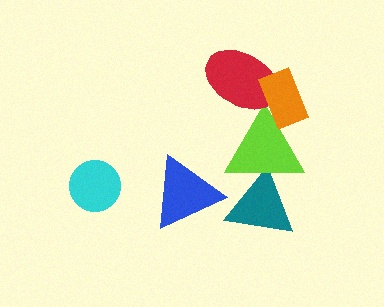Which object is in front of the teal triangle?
The lime triangle is in front of the teal triangle.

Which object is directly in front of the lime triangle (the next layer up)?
The red ellipse is directly in front of the lime triangle.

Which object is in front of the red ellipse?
The orange rectangle is in front of the red ellipse.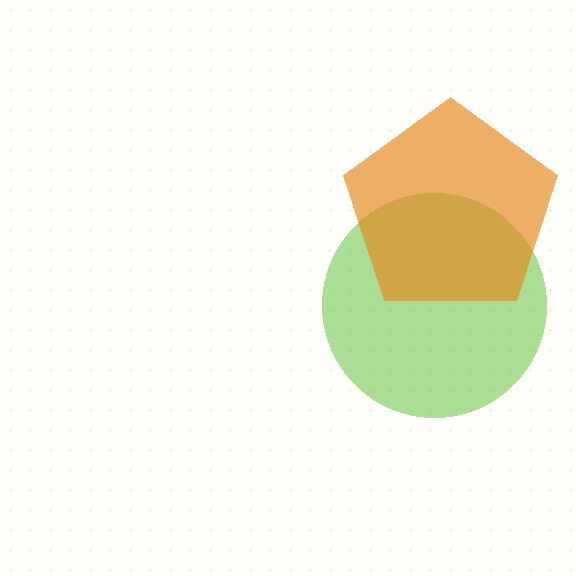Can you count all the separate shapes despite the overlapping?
Yes, there are 2 separate shapes.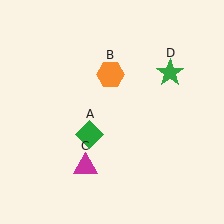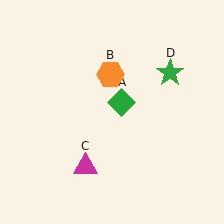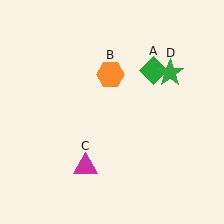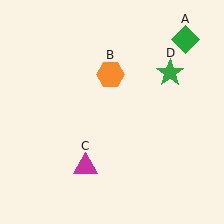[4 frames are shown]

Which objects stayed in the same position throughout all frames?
Orange hexagon (object B) and magenta triangle (object C) and green star (object D) remained stationary.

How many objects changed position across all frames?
1 object changed position: green diamond (object A).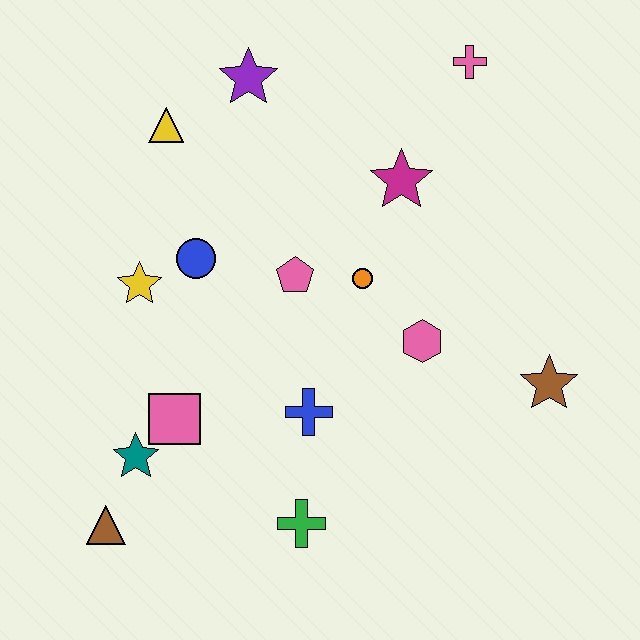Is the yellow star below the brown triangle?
No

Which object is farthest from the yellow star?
The brown star is farthest from the yellow star.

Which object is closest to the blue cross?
The green cross is closest to the blue cross.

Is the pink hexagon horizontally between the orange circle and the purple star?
No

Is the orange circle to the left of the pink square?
No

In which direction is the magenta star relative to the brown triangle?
The magenta star is above the brown triangle.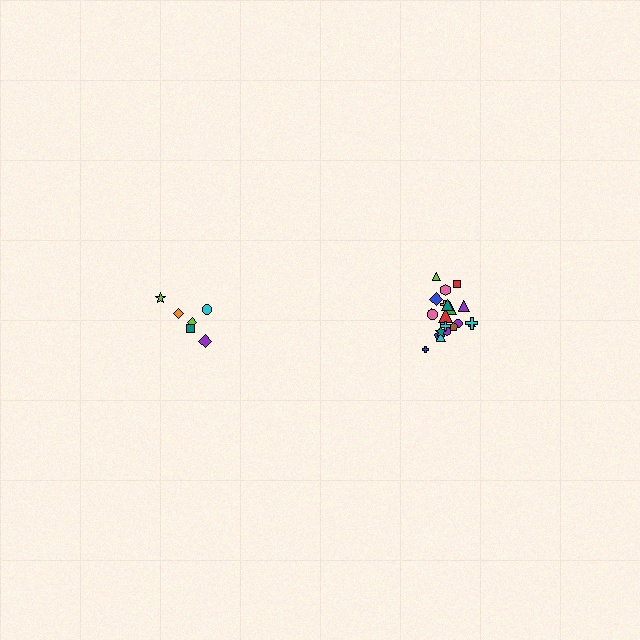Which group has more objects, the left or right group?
The right group.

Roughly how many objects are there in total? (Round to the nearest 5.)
Roughly 30 objects in total.